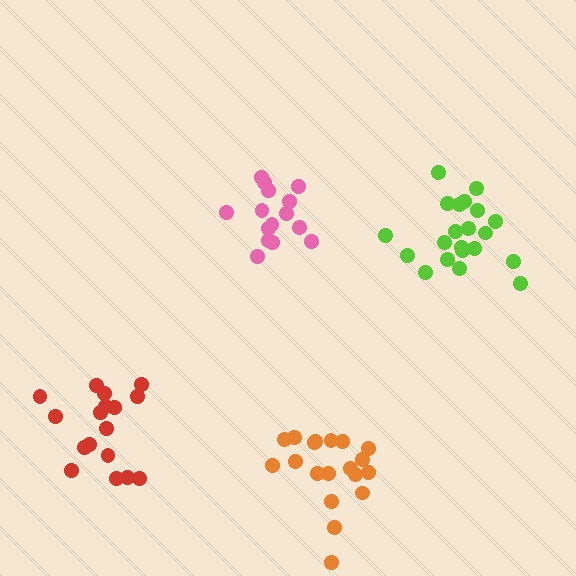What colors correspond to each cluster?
The clusters are colored: pink, red, lime, orange.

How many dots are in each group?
Group 1: 15 dots, Group 2: 17 dots, Group 3: 21 dots, Group 4: 19 dots (72 total).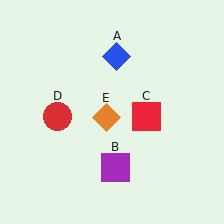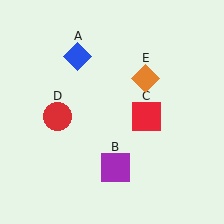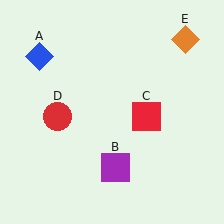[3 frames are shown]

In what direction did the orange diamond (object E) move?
The orange diamond (object E) moved up and to the right.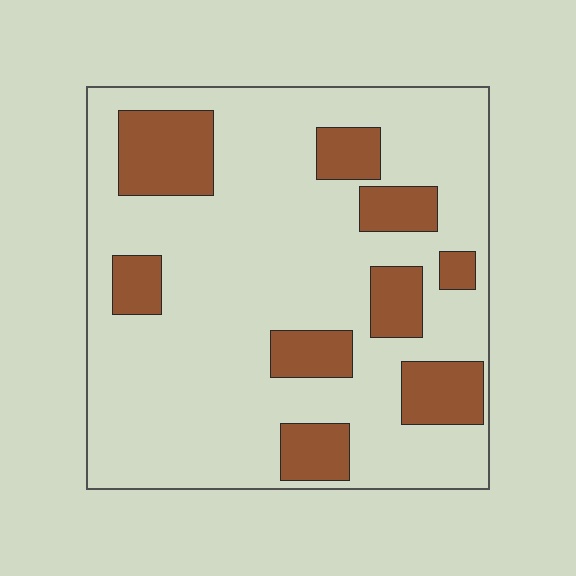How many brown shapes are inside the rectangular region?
9.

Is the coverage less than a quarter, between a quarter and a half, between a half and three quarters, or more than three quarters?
Less than a quarter.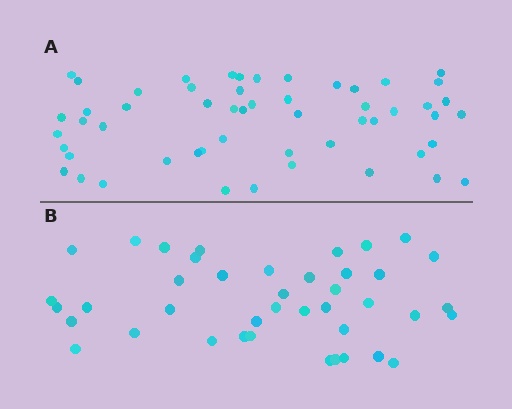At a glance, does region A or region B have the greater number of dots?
Region A (the top region) has more dots.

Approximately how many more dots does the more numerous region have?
Region A has approximately 15 more dots than region B.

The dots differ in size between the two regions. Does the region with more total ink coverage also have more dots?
No. Region B has more total ink coverage because its dots are larger, but region A actually contains more individual dots. Total area can be misleading — the number of items is what matters here.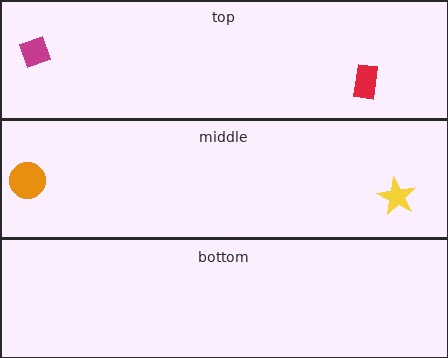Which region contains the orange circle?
The middle region.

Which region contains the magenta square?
The top region.